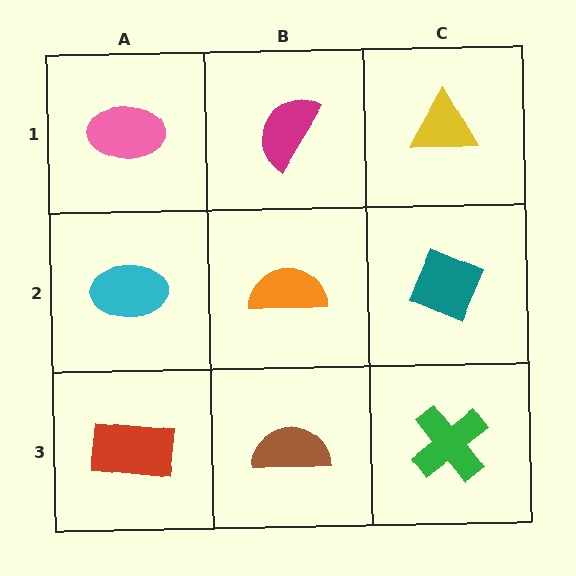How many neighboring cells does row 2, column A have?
3.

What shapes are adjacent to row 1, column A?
A cyan ellipse (row 2, column A), a magenta semicircle (row 1, column B).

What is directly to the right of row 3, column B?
A green cross.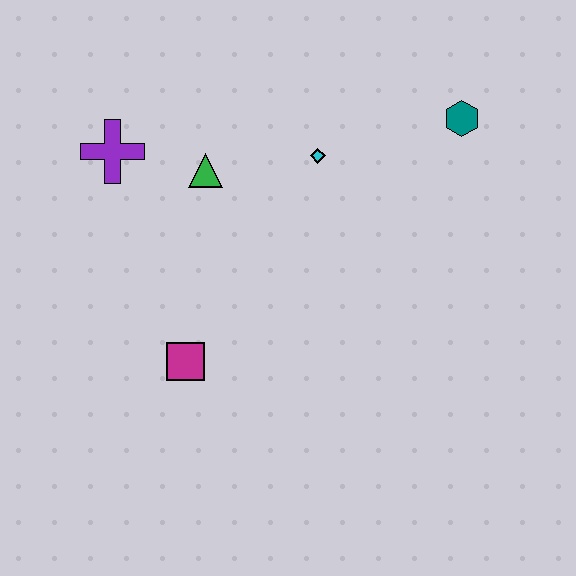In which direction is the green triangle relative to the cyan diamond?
The green triangle is to the left of the cyan diamond.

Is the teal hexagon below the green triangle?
No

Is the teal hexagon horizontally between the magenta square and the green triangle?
No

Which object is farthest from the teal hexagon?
The magenta square is farthest from the teal hexagon.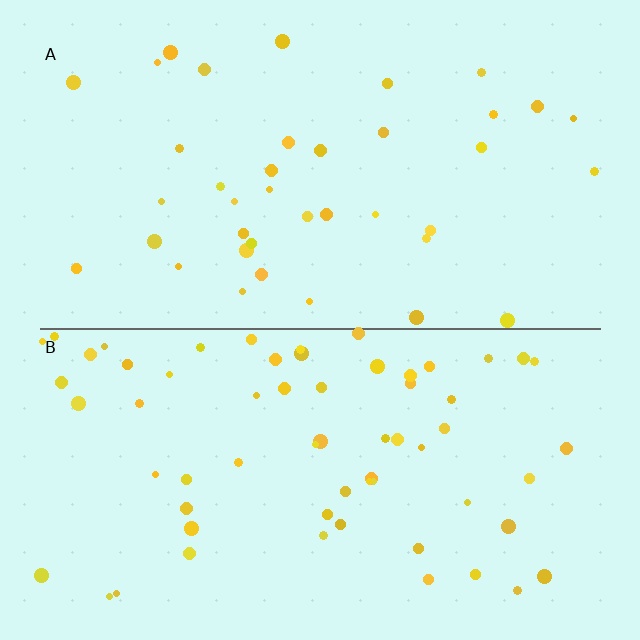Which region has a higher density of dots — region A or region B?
B (the bottom).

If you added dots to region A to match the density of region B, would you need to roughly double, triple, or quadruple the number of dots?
Approximately double.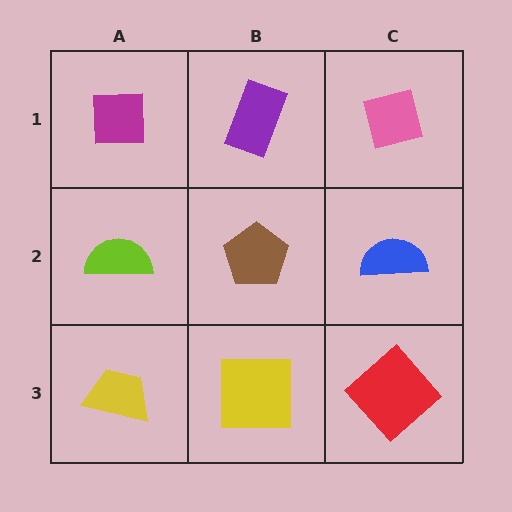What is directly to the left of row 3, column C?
A yellow square.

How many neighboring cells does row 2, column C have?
3.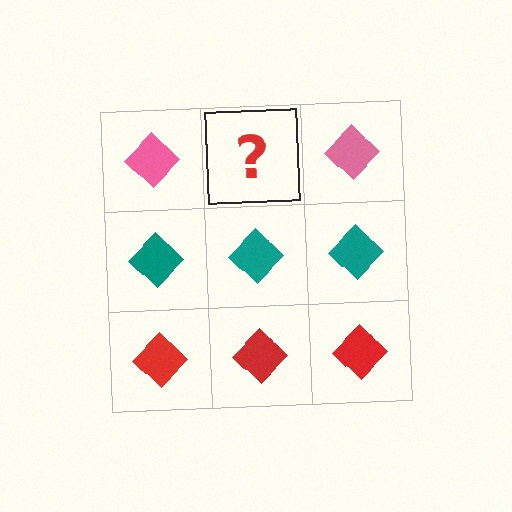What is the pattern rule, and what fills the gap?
The rule is that each row has a consistent color. The gap should be filled with a pink diamond.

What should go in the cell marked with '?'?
The missing cell should contain a pink diamond.